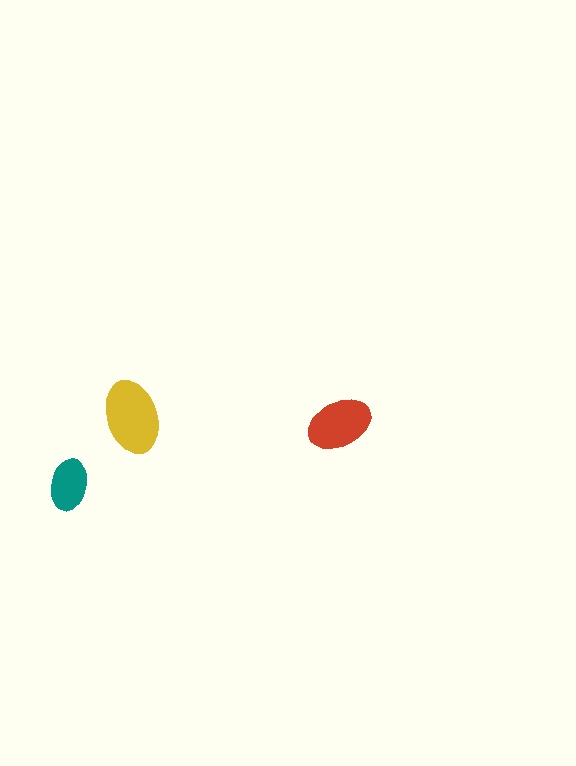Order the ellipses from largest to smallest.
the yellow one, the red one, the teal one.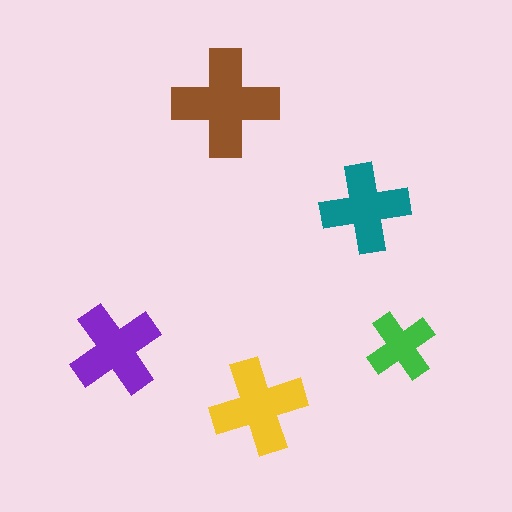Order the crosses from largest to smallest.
the brown one, the yellow one, the purple one, the teal one, the green one.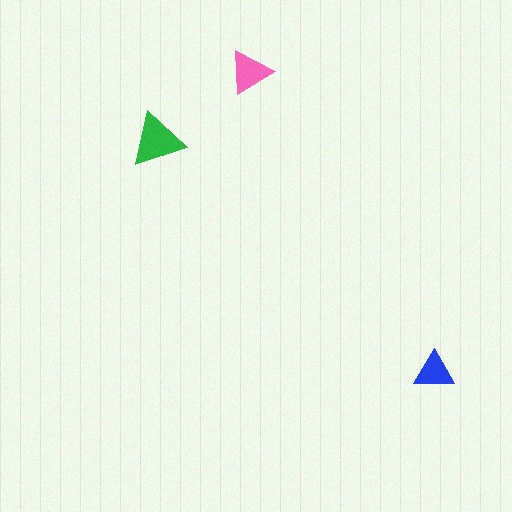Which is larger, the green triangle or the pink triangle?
The green one.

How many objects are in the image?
There are 3 objects in the image.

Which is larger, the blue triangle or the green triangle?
The green one.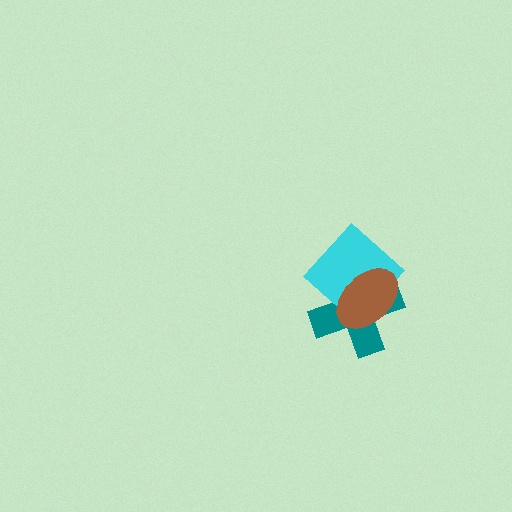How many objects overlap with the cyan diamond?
2 objects overlap with the cyan diamond.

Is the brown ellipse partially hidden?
No, no other shape covers it.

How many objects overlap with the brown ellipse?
2 objects overlap with the brown ellipse.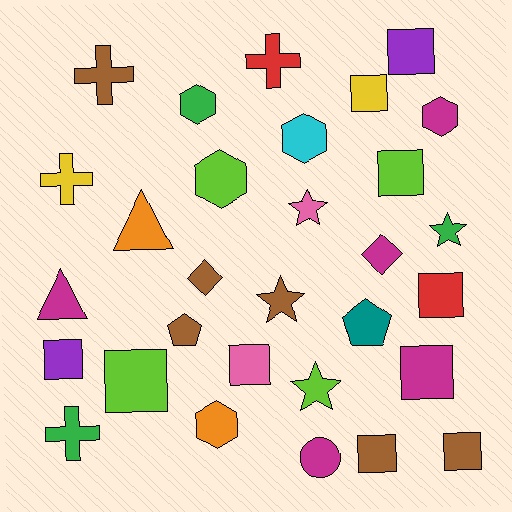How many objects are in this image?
There are 30 objects.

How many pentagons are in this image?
There are 2 pentagons.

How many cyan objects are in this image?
There is 1 cyan object.